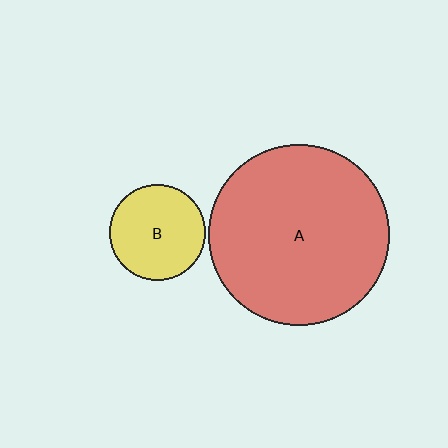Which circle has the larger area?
Circle A (red).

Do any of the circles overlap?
No, none of the circles overlap.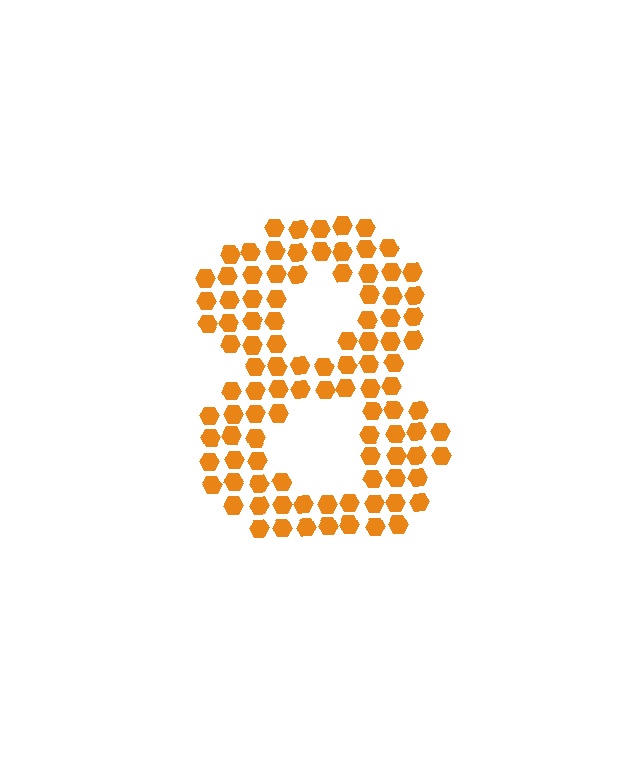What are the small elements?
The small elements are hexagons.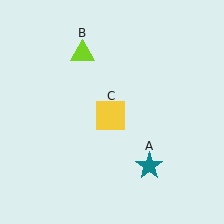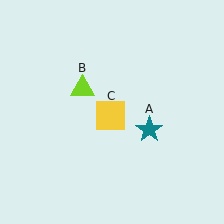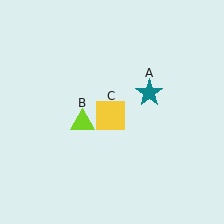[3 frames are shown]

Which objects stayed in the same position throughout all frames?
Yellow square (object C) remained stationary.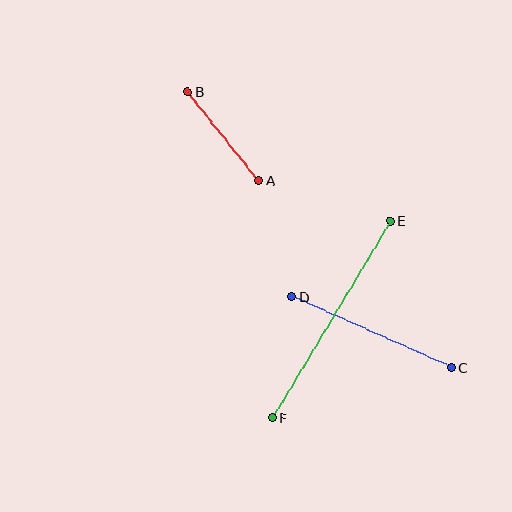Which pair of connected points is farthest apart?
Points E and F are farthest apart.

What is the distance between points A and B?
The distance is approximately 113 pixels.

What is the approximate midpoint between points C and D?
The midpoint is at approximately (371, 332) pixels.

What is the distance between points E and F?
The distance is approximately 230 pixels.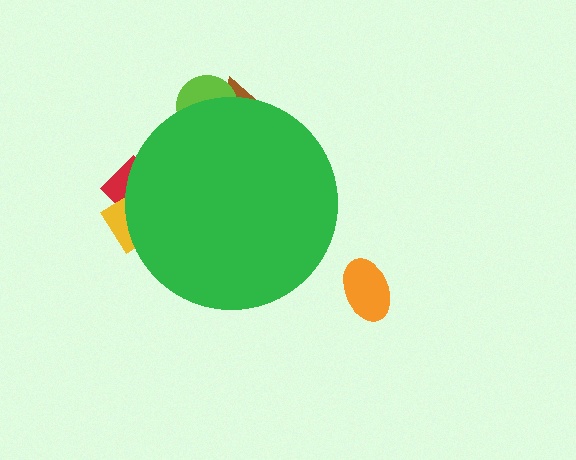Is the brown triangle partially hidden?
Yes, the brown triangle is partially hidden behind the green circle.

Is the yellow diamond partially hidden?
Yes, the yellow diamond is partially hidden behind the green circle.